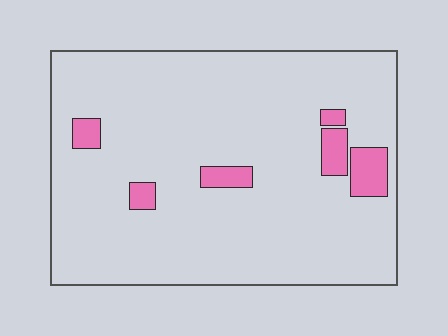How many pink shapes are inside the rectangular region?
6.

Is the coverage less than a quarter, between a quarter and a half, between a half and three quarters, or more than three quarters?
Less than a quarter.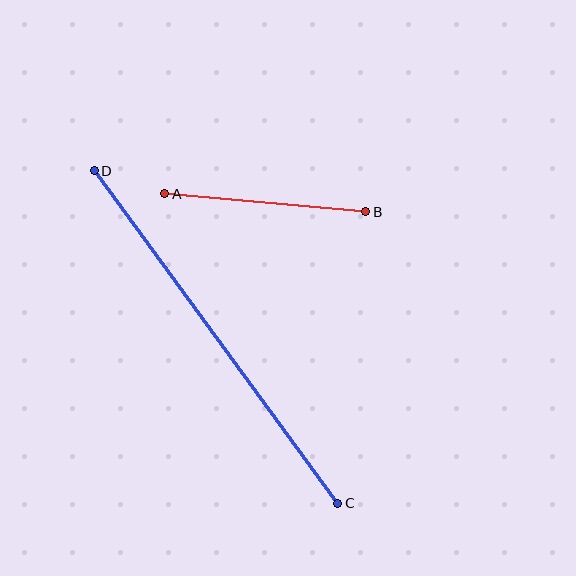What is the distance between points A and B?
The distance is approximately 202 pixels.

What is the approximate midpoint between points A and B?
The midpoint is at approximately (265, 203) pixels.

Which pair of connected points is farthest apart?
Points C and D are farthest apart.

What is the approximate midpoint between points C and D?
The midpoint is at approximately (216, 337) pixels.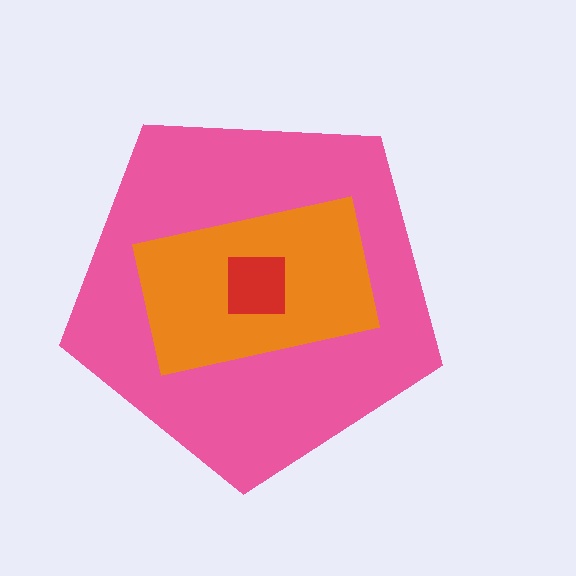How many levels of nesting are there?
3.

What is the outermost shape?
The pink pentagon.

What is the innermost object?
The red square.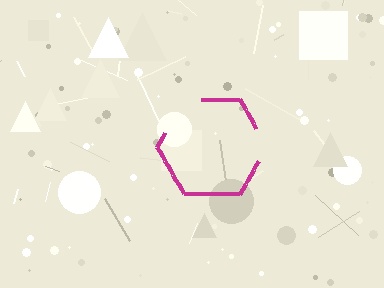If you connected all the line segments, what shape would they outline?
They would outline a hexagon.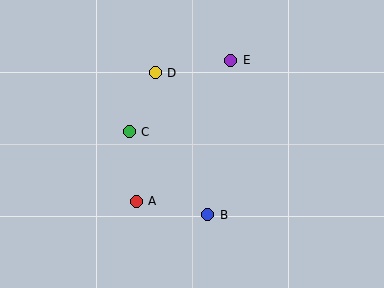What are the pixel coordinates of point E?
Point E is at (231, 60).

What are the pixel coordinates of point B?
Point B is at (208, 215).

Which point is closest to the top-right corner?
Point E is closest to the top-right corner.